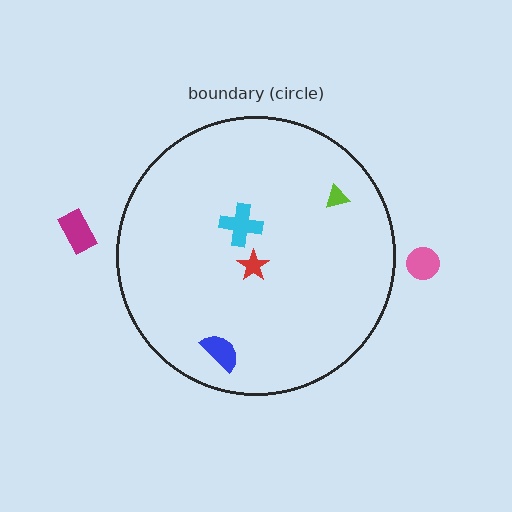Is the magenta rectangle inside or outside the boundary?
Outside.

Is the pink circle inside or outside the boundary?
Outside.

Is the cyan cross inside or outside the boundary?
Inside.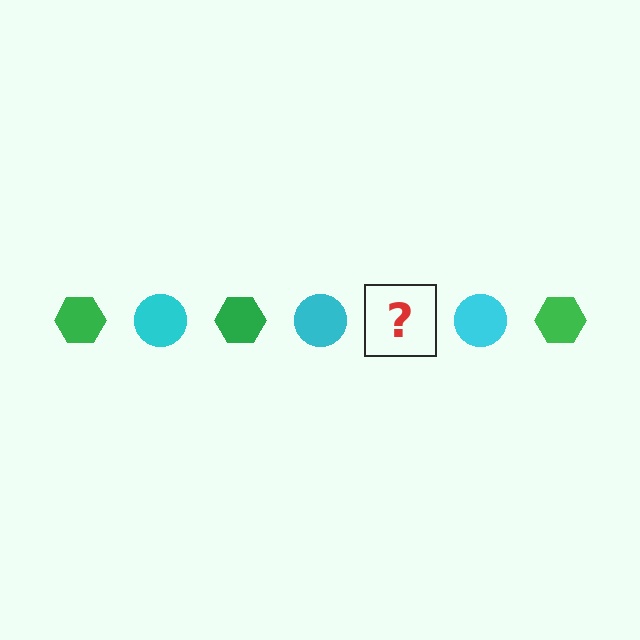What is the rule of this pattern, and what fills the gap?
The rule is that the pattern alternates between green hexagon and cyan circle. The gap should be filled with a green hexagon.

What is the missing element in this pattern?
The missing element is a green hexagon.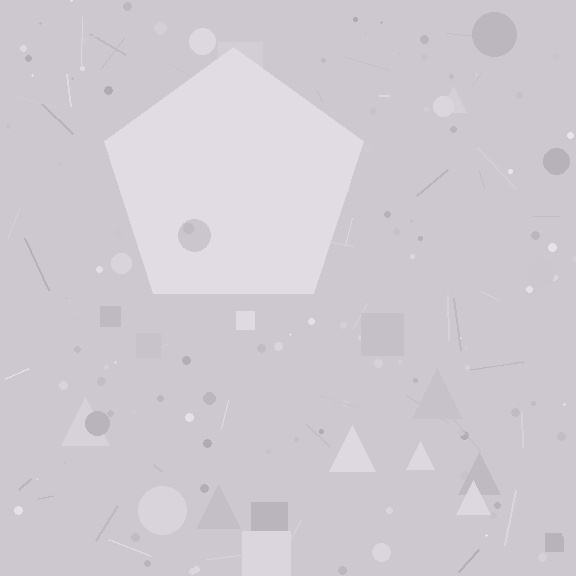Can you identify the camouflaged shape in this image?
The camouflaged shape is a pentagon.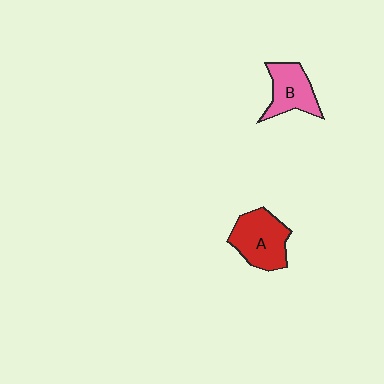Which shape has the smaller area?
Shape B (pink).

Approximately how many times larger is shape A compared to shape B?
Approximately 1.2 times.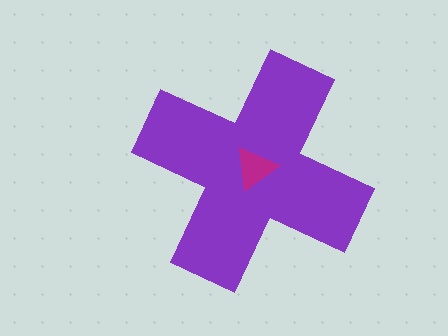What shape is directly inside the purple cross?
The magenta triangle.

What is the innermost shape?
The magenta triangle.